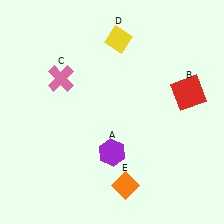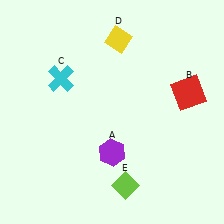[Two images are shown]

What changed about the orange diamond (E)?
In Image 1, E is orange. In Image 2, it changed to lime.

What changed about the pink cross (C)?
In Image 1, C is pink. In Image 2, it changed to cyan.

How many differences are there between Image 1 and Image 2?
There are 2 differences between the two images.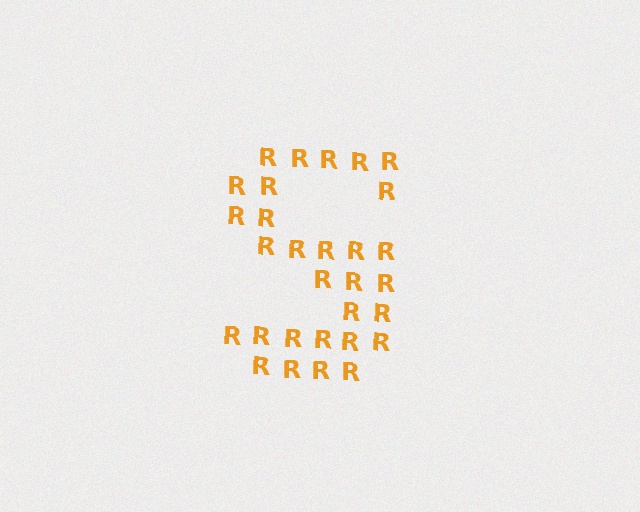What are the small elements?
The small elements are letter R's.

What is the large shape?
The large shape is the letter S.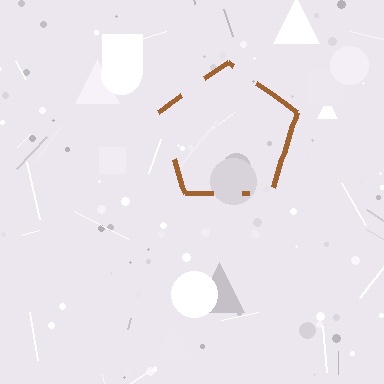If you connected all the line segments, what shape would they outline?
They would outline a pentagon.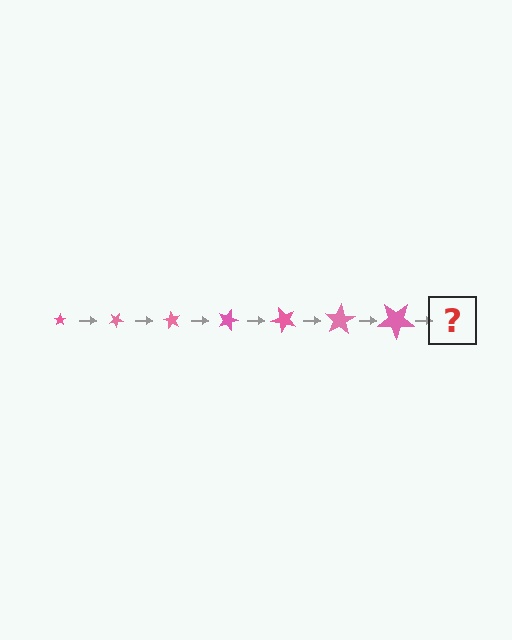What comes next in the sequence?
The next element should be a star, larger than the previous one and rotated 210 degrees from the start.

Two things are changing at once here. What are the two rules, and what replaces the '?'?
The two rules are that the star grows larger each step and it rotates 30 degrees each step. The '?' should be a star, larger than the previous one and rotated 210 degrees from the start.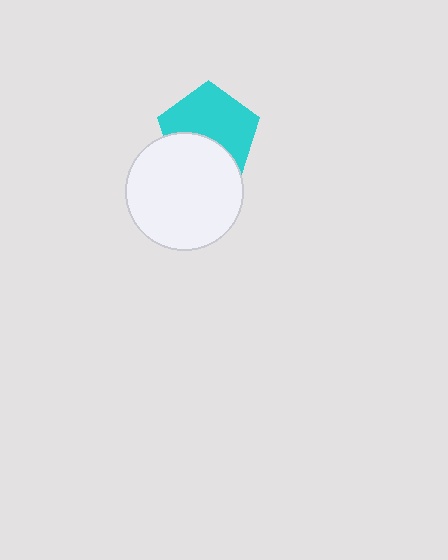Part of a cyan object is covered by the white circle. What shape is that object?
It is a pentagon.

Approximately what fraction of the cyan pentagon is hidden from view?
Roughly 38% of the cyan pentagon is hidden behind the white circle.